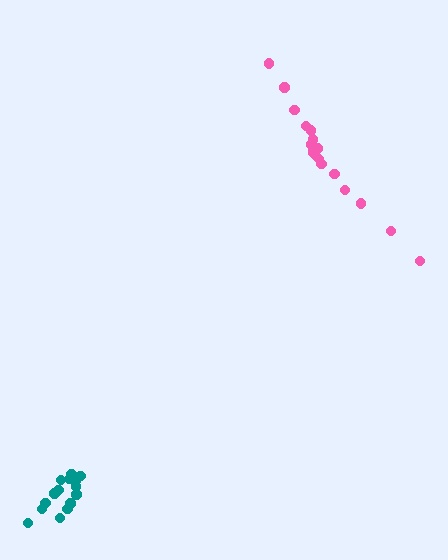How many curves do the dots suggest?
There are 2 distinct paths.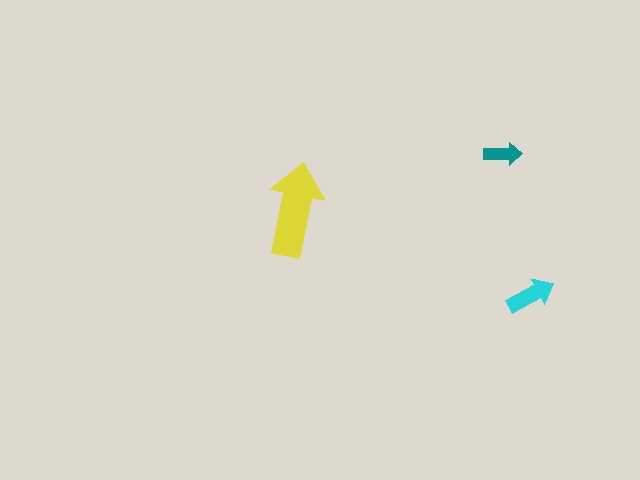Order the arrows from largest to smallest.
the yellow one, the cyan one, the teal one.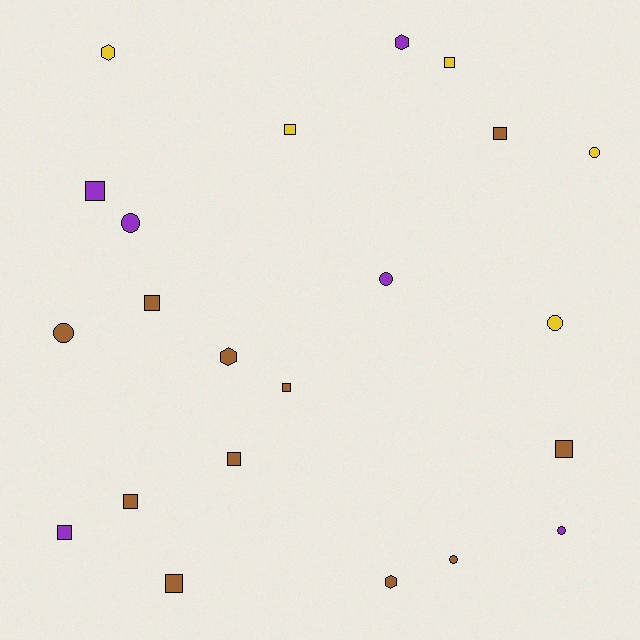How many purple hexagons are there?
There is 1 purple hexagon.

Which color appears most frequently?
Brown, with 11 objects.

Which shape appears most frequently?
Square, with 11 objects.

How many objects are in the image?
There are 22 objects.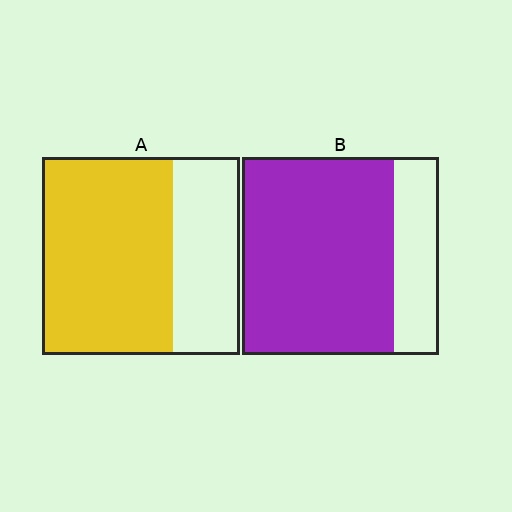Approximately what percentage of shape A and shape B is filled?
A is approximately 65% and B is approximately 75%.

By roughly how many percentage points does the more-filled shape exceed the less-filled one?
By roughly 10 percentage points (B over A).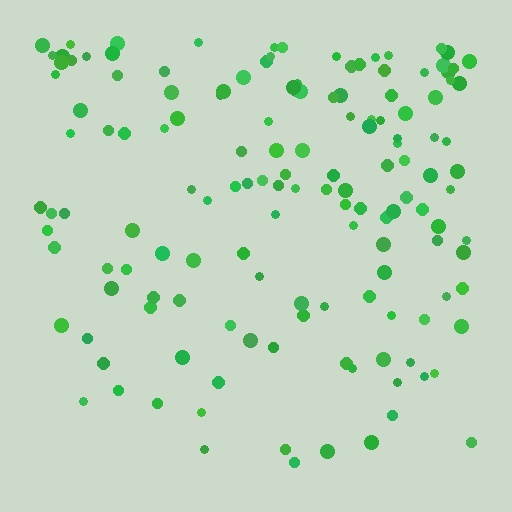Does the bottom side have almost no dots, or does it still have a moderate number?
Still a moderate number, just noticeably fewer than the top.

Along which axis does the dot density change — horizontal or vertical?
Vertical.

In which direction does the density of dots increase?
From bottom to top, with the top side densest.